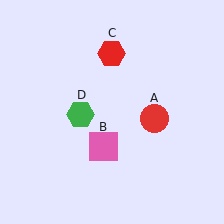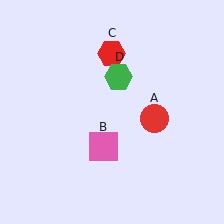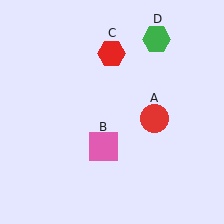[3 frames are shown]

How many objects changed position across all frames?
1 object changed position: green hexagon (object D).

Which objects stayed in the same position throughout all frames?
Red circle (object A) and pink square (object B) and red hexagon (object C) remained stationary.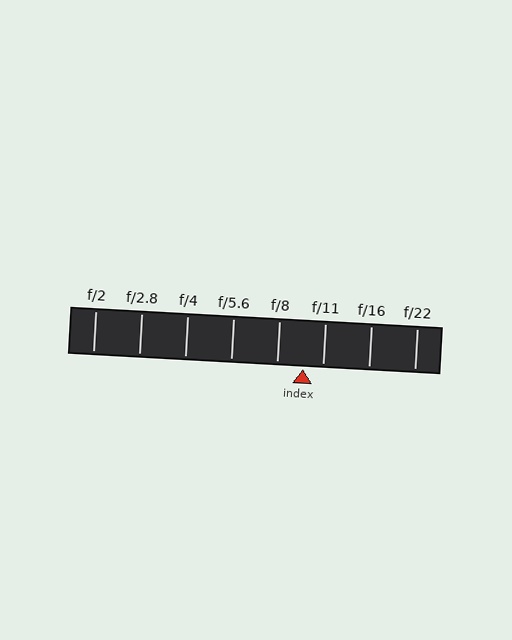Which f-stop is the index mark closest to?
The index mark is closest to f/11.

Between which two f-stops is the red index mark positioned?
The index mark is between f/8 and f/11.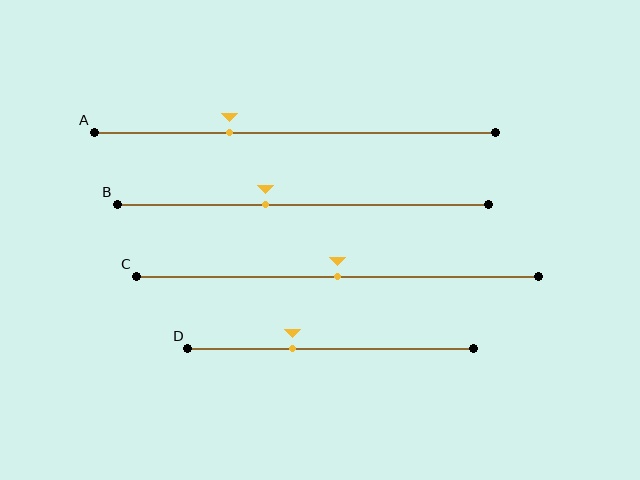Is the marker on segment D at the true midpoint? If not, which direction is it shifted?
No, the marker on segment D is shifted to the left by about 13% of the segment length.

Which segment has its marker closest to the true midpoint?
Segment C has its marker closest to the true midpoint.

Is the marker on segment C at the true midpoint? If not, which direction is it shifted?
Yes, the marker on segment C is at the true midpoint.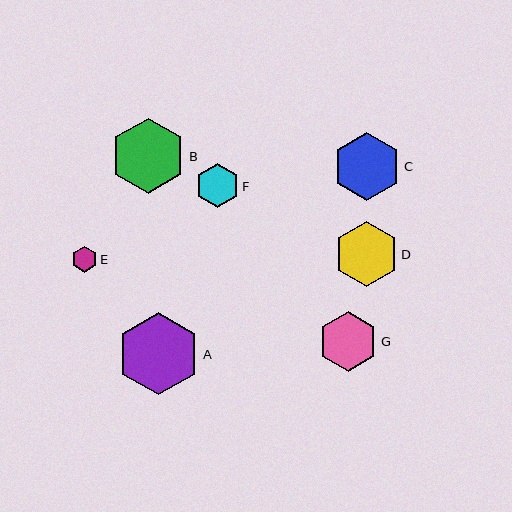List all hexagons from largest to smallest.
From largest to smallest: A, B, C, D, G, F, E.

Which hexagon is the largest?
Hexagon A is the largest with a size of approximately 82 pixels.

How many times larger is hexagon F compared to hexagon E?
Hexagon F is approximately 1.7 times the size of hexagon E.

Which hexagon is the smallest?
Hexagon E is the smallest with a size of approximately 26 pixels.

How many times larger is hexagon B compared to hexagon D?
Hexagon B is approximately 1.2 times the size of hexagon D.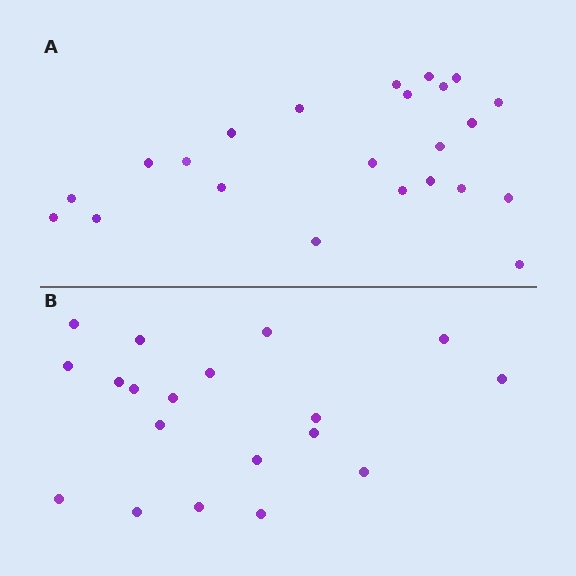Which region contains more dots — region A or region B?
Region A (the top region) has more dots.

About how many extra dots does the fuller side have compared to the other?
Region A has about 4 more dots than region B.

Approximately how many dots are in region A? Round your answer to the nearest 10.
About 20 dots. (The exact count is 23, which rounds to 20.)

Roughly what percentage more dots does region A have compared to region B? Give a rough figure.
About 20% more.